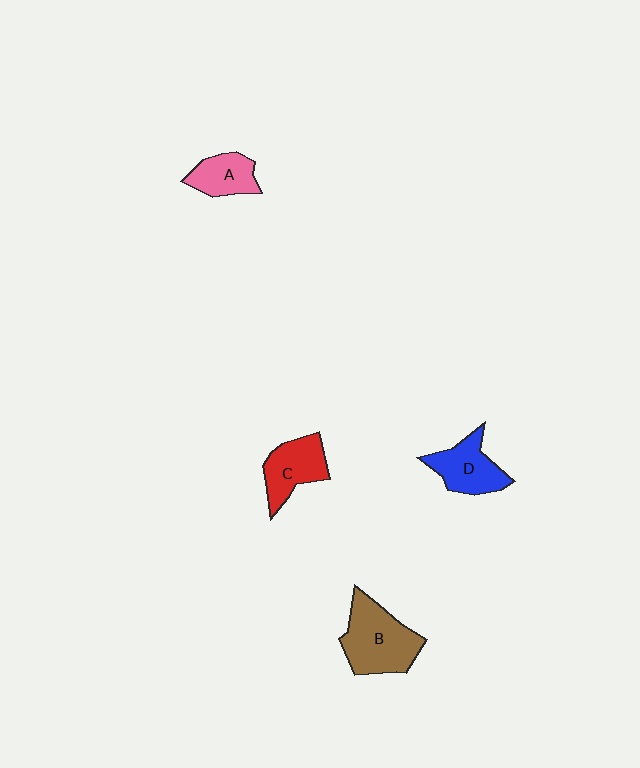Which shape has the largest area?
Shape B (brown).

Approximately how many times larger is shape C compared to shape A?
Approximately 1.3 times.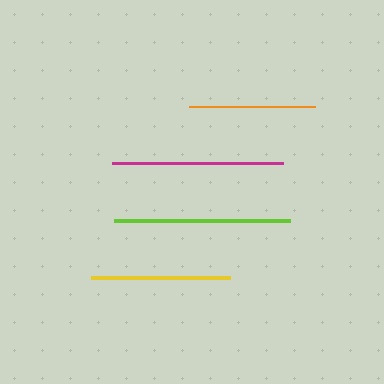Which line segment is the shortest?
The orange line is the shortest at approximately 125 pixels.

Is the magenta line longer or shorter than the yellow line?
The magenta line is longer than the yellow line.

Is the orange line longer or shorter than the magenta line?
The magenta line is longer than the orange line.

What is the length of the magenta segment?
The magenta segment is approximately 171 pixels long.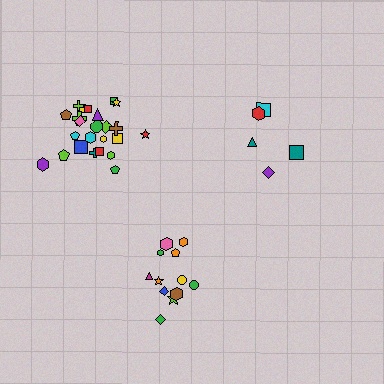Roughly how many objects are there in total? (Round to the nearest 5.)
Roughly 40 objects in total.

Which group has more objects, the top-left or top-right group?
The top-left group.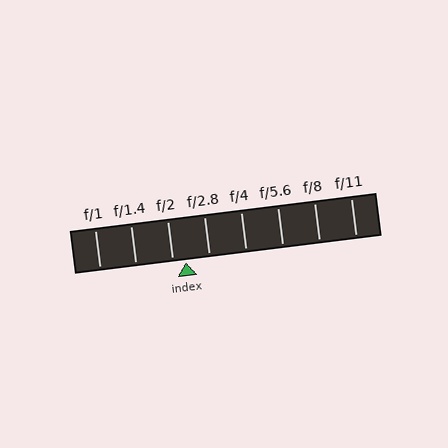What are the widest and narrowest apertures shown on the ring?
The widest aperture shown is f/1 and the narrowest is f/11.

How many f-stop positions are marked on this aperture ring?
There are 8 f-stop positions marked.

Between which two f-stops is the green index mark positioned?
The index mark is between f/2 and f/2.8.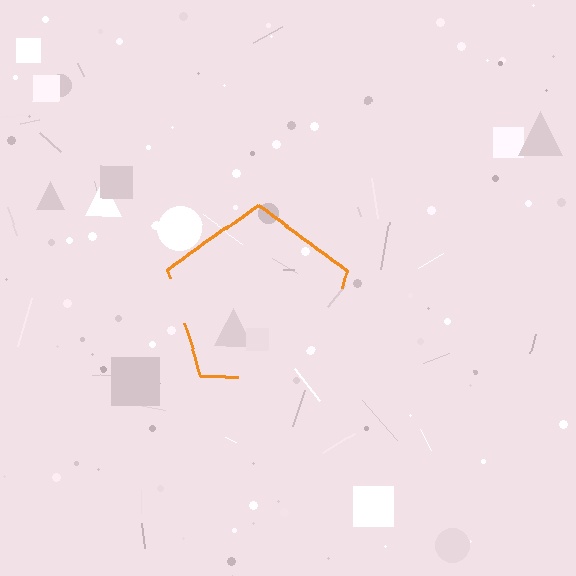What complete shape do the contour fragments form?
The contour fragments form a pentagon.